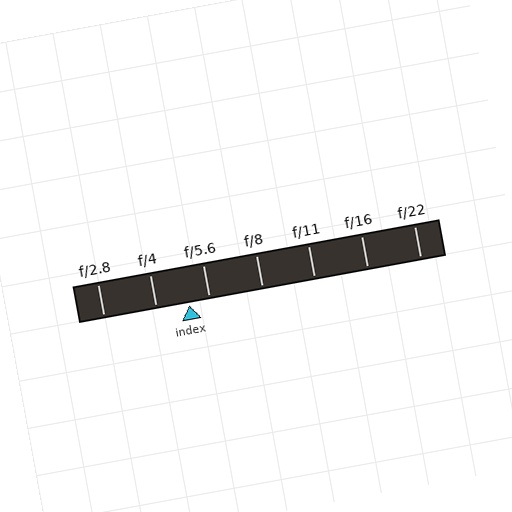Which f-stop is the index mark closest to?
The index mark is closest to f/5.6.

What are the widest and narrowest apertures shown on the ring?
The widest aperture shown is f/2.8 and the narrowest is f/22.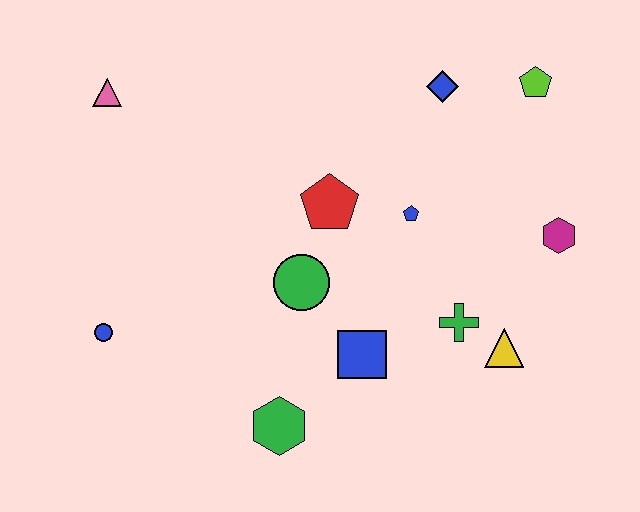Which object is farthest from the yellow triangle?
The pink triangle is farthest from the yellow triangle.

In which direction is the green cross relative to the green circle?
The green cross is to the right of the green circle.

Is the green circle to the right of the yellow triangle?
No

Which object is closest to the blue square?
The green circle is closest to the blue square.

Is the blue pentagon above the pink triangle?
No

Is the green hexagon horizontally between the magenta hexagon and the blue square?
No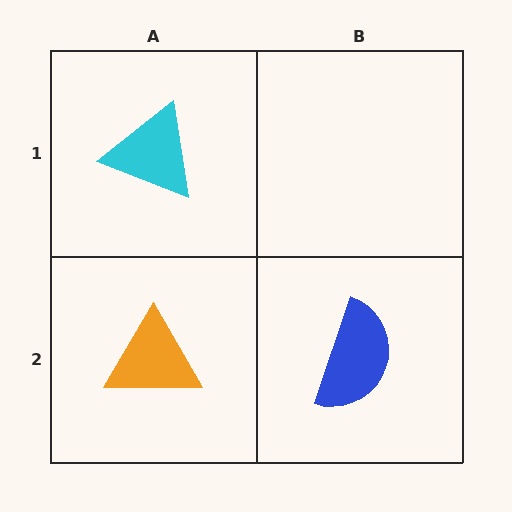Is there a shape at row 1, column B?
No, that cell is empty.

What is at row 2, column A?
An orange triangle.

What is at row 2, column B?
A blue semicircle.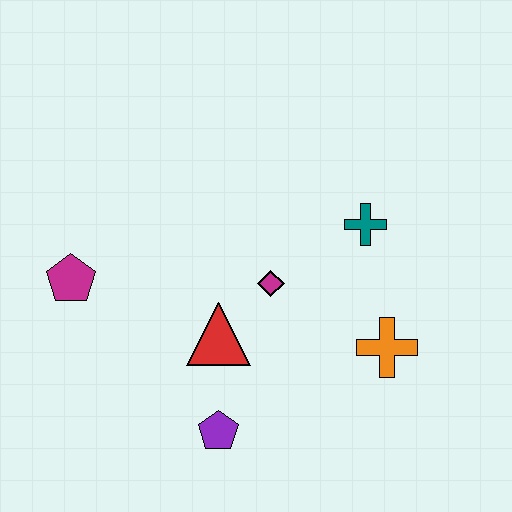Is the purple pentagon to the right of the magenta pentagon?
Yes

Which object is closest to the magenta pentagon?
The red triangle is closest to the magenta pentagon.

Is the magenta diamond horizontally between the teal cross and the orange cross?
No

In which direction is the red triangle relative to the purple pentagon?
The red triangle is above the purple pentagon.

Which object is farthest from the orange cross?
The magenta pentagon is farthest from the orange cross.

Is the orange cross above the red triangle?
No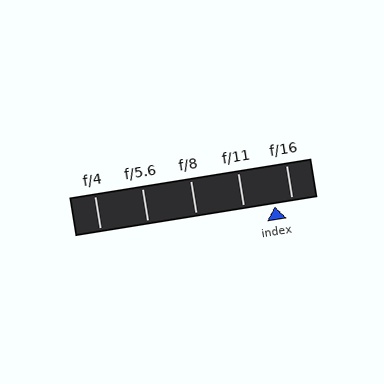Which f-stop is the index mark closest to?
The index mark is closest to f/16.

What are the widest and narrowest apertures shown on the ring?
The widest aperture shown is f/4 and the narrowest is f/16.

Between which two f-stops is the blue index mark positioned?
The index mark is between f/11 and f/16.